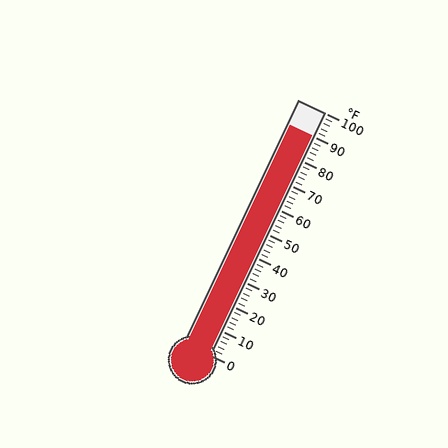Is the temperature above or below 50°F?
The temperature is above 50°F.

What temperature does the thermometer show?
The thermometer shows approximately 90°F.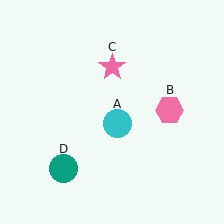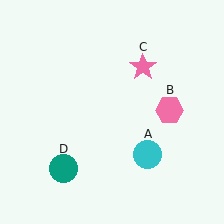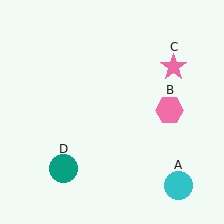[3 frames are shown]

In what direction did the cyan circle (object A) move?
The cyan circle (object A) moved down and to the right.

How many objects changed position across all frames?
2 objects changed position: cyan circle (object A), pink star (object C).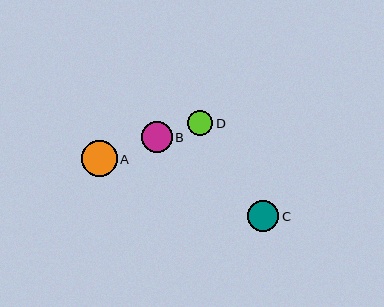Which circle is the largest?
Circle A is the largest with a size of approximately 35 pixels.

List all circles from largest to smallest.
From largest to smallest: A, C, B, D.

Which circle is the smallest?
Circle D is the smallest with a size of approximately 25 pixels.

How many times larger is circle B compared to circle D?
Circle B is approximately 1.2 times the size of circle D.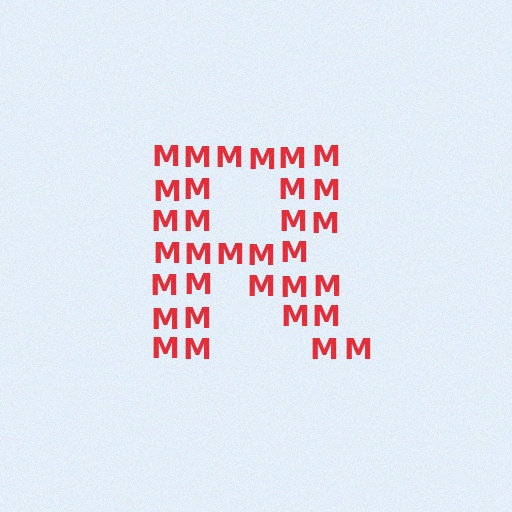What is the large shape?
The large shape is the letter R.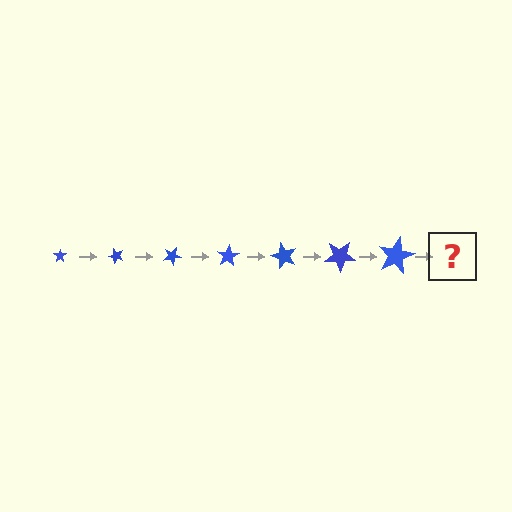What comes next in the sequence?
The next element should be a star, larger than the previous one and rotated 350 degrees from the start.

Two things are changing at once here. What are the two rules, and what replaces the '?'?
The two rules are that the star grows larger each step and it rotates 50 degrees each step. The '?' should be a star, larger than the previous one and rotated 350 degrees from the start.